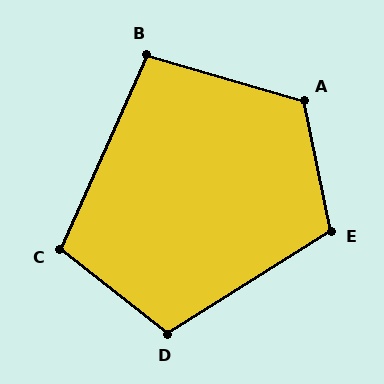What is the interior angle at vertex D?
Approximately 110 degrees (obtuse).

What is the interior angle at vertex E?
Approximately 111 degrees (obtuse).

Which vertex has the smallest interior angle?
B, at approximately 98 degrees.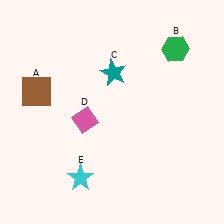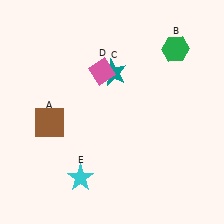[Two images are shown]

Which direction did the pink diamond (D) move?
The pink diamond (D) moved up.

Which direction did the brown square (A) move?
The brown square (A) moved down.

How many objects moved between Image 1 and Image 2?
2 objects moved between the two images.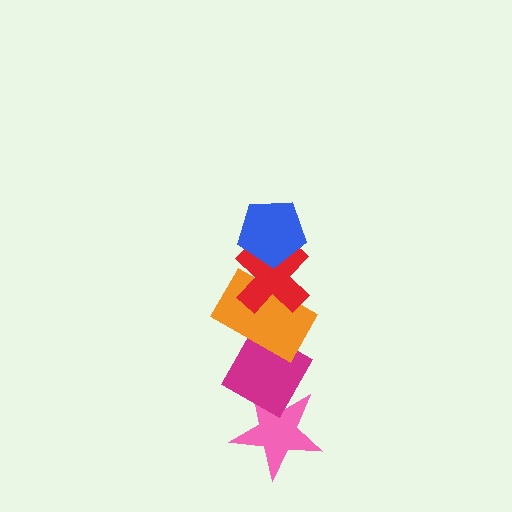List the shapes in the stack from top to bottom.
From top to bottom: the blue pentagon, the red cross, the orange rectangle, the magenta diamond, the pink star.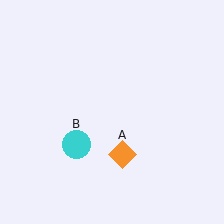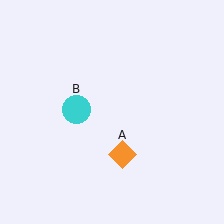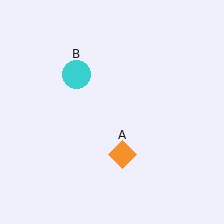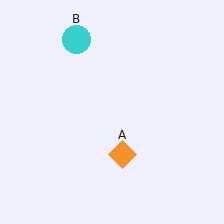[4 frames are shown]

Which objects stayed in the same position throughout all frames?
Orange diamond (object A) remained stationary.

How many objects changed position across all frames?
1 object changed position: cyan circle (object B).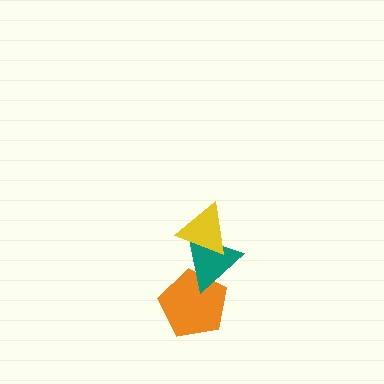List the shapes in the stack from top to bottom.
From top to bottom: the yellow triangle, the teal triangle, the orange pentagon.